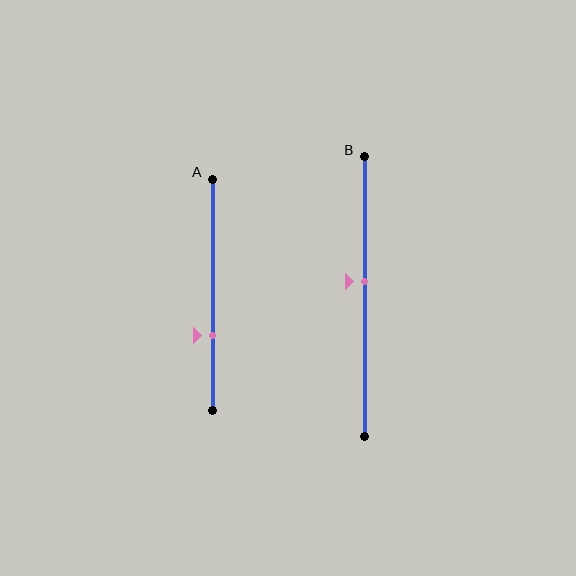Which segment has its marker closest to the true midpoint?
Segment B has its marker closest to the true midpoint.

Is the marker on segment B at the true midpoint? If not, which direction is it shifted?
No, the marker on segment B is shifted upward by about 5% of the segment length.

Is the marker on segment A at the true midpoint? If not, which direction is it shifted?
No, the marker on segment A is shifted downward by about 18% of the segment length.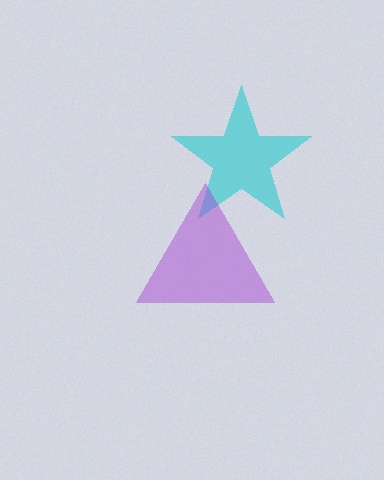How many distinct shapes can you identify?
There are 2 distinct shapes: a cyan star, a purple triangle.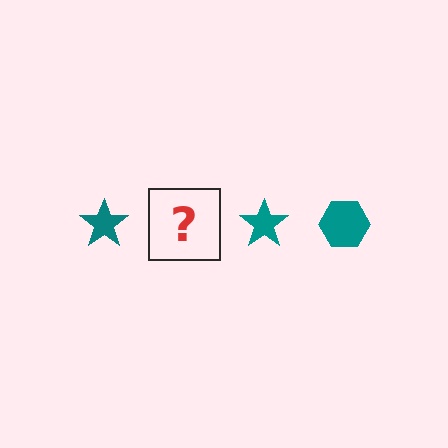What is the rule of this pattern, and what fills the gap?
The rule is that the pattern cycles through star, hexagon shapes in teal. The gap should be filled with a teal hexagon.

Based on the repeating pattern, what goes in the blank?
The blank should be a teal hexagon.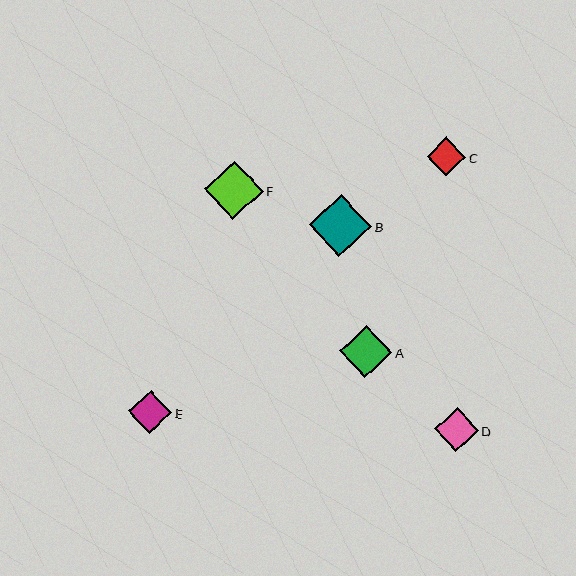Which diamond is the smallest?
Diamond C is the smallest with a size of approximately 39 pixels.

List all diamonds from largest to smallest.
From largest to smallest: B, F, A, D, E, C.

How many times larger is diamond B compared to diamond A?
Diamond B is approximately 1.2 times the size of diamond A.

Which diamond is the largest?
Diamond B is the largest with a size of approximately 62 pixels.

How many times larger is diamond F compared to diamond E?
Diamond F is approximately 1.4 times the size of diamond E.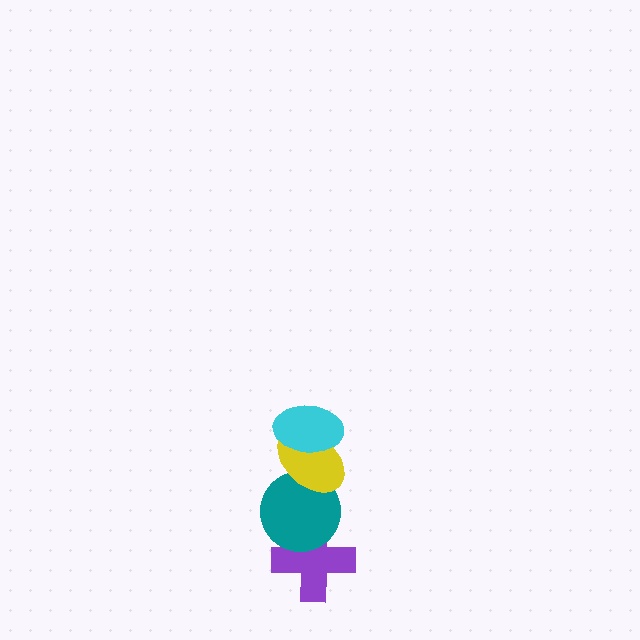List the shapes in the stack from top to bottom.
From top to bottom: the cyan ellipse, the yellow ellipse, the teal circle, the purple cross.